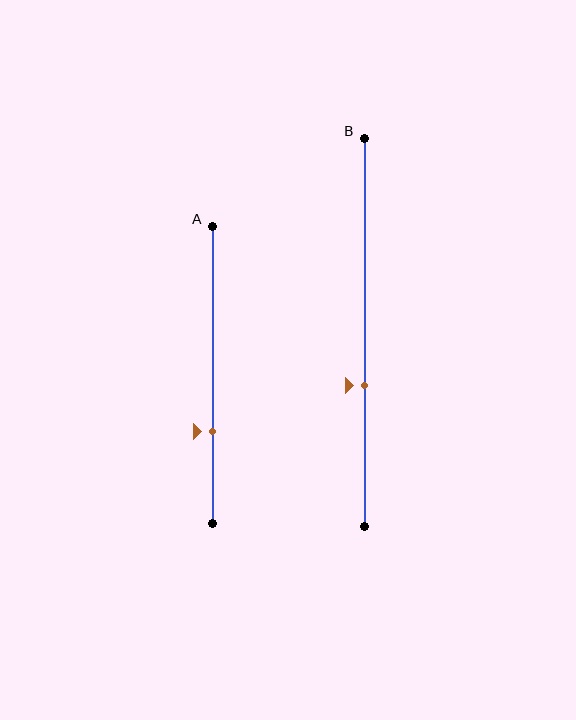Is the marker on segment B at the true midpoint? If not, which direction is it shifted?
No, the marker on segment B is shifted downward by about 14% of the segment length.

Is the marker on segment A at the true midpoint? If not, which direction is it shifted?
No, the marker on segment A is shifted downward by about 19% of the segment length.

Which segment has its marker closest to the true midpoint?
Segment B has its marker closest to the true midpoint.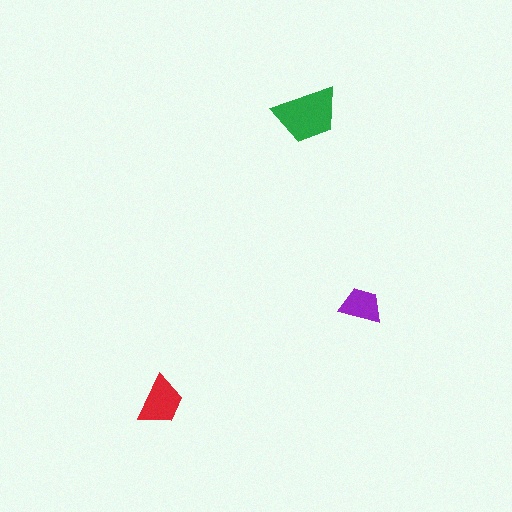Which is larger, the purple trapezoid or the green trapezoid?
The green one.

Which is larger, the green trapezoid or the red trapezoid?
The green one.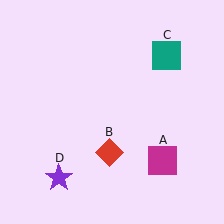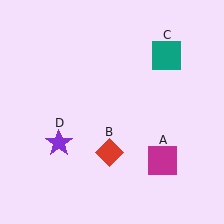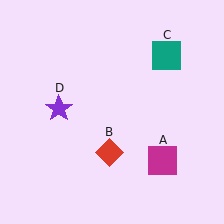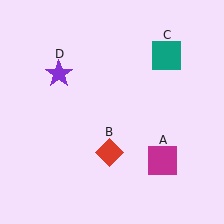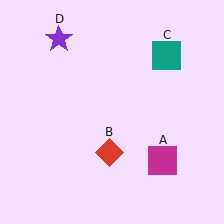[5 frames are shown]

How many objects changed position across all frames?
1 object changed position: purple star (object D).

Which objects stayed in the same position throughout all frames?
Magenta square (object A) and red diamond (object B) and teal square (object C) remained stationary.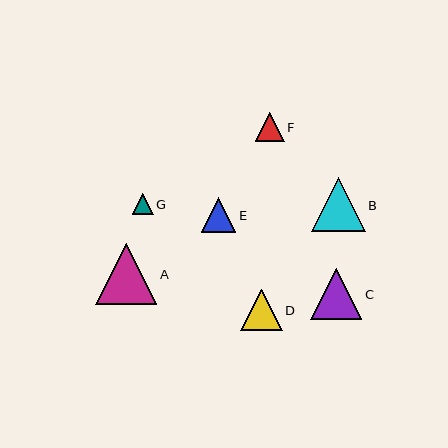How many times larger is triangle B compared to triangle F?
Triangle B is approximately 1.8 times the size of triangle F.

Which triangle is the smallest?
Triangle G is the smallest with a size of approximately 21 pixels.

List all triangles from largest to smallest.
From largest to smallest: A, B, C, D, E, F, G.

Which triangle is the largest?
Triangle A is the largest with a size of approximately 61 pixels.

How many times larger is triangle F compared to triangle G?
Triangle F is approximately 1.4 times the size of triangle G.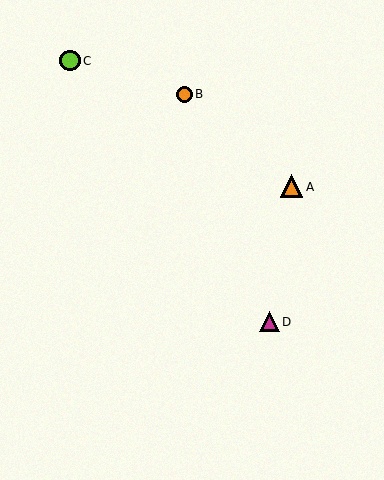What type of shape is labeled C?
Shape C is a lime circle.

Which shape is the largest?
The orange triangle (labeled A) is the largest.